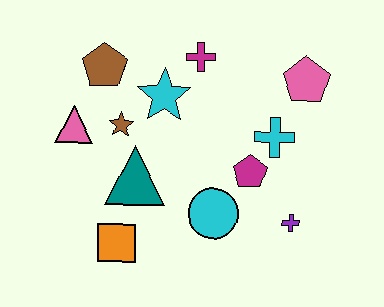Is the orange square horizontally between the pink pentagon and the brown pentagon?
Yes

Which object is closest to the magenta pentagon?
The cyan cross is closest to the magenta pentagon.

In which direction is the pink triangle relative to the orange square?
The pink triangle is above the orange square.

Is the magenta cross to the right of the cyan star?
Yes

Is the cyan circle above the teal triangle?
No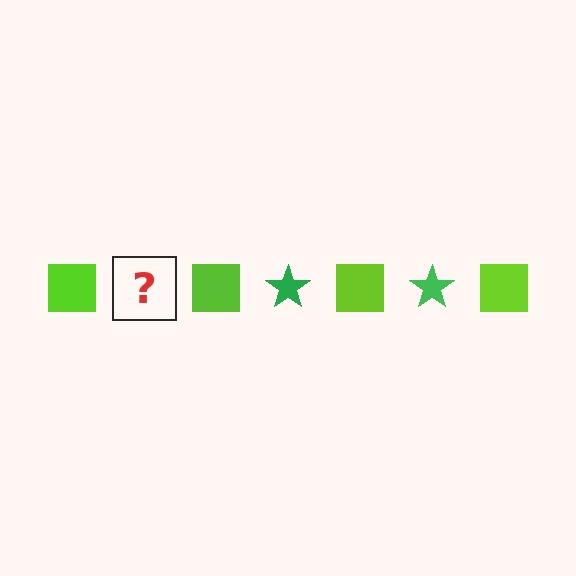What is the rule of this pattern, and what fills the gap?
The rule is that the pattern alternates between lime square and green star. The gap should be filled with a green star.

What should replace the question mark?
The question mark should be replaced with a green star.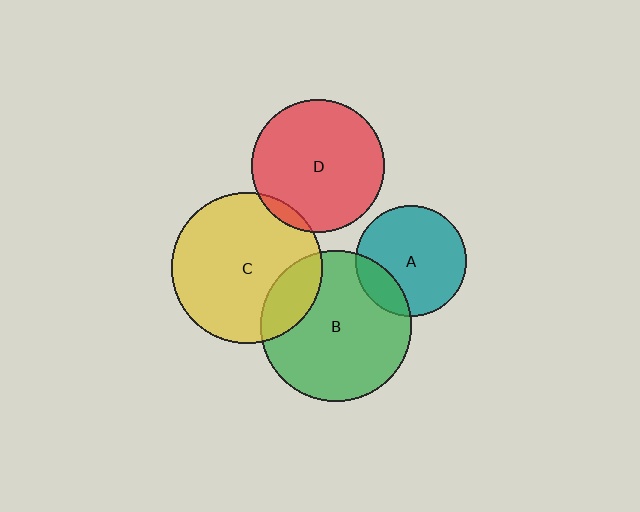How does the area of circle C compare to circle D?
Approximately 1.3 times.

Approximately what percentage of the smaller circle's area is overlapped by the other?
Approximately 20%.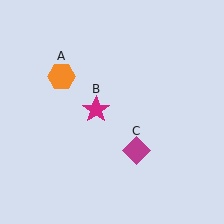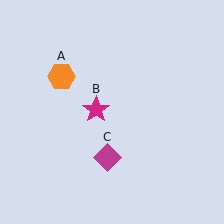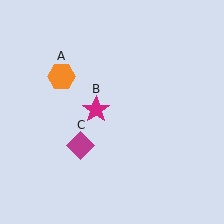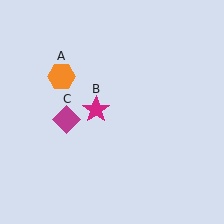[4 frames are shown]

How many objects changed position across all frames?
1 object changed position: magenta diamond (object C).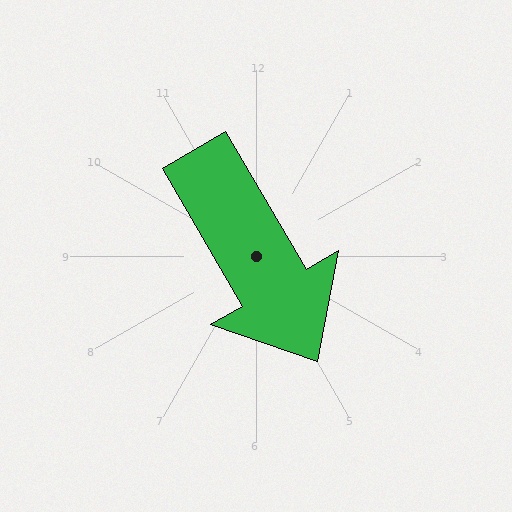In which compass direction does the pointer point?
Southeast.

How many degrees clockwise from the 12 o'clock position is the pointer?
Approximately 150 degrees.